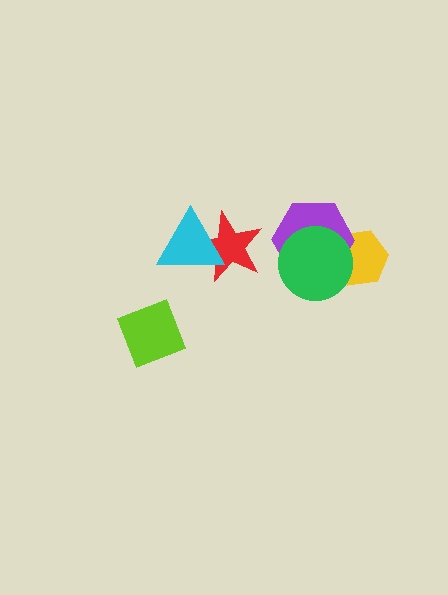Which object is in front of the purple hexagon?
The green circle is in front of the purple hexagon.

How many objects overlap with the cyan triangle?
1 object overlaps with the cyan triangle.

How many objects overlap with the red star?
1 object overlaps with the red star.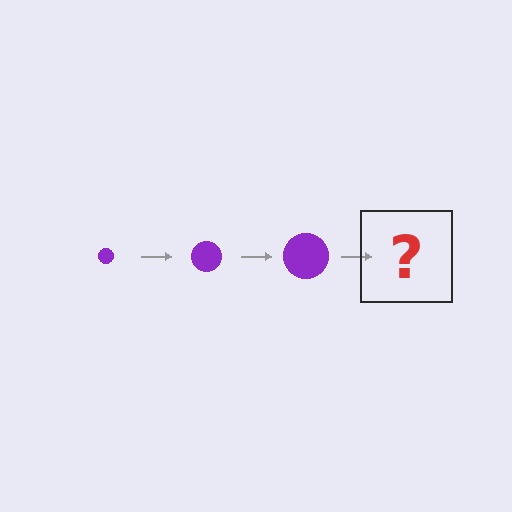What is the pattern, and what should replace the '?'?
The pattern is that the circle gets progressively larger each step. The '?' should be a purple circle, larger than the previous one.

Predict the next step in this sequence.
The next step is a purple circle, larger than the previous one.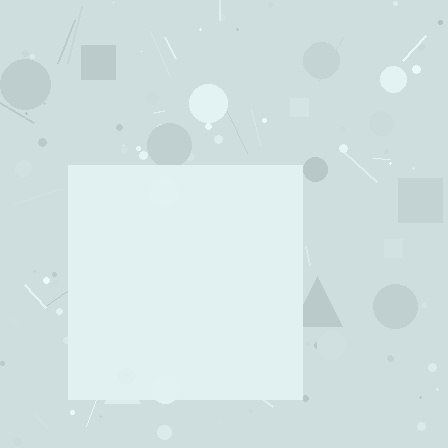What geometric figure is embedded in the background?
A square is embedded in the background.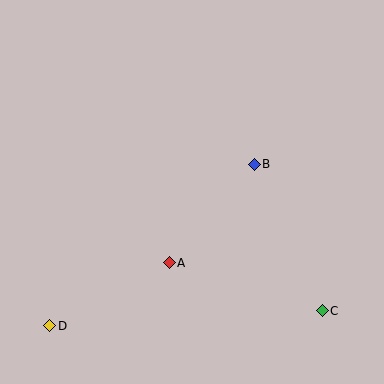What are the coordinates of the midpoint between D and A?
The midpoint between D and A is at (109, 294).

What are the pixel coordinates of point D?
Point D is at (50, 326).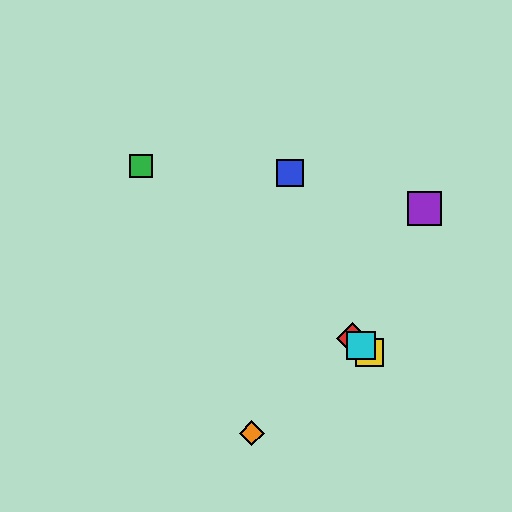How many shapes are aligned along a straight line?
4 shapes (the red diamond, the green square, the yellow square, the cyan square) are aligned along a straight line.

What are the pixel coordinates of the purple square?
The purple square is at (425, 208).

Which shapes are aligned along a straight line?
The red diamond, the green square, the yellow square, the cyan square are aligned along a straight line.